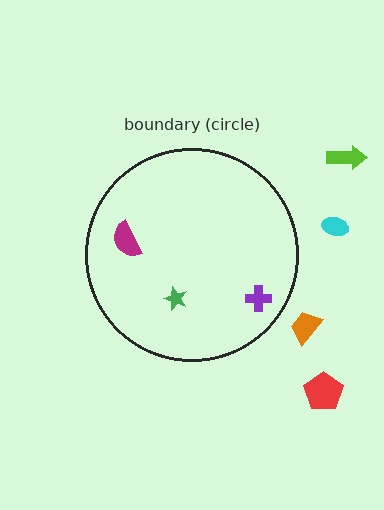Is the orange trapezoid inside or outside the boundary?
Outside.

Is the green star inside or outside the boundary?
Inside.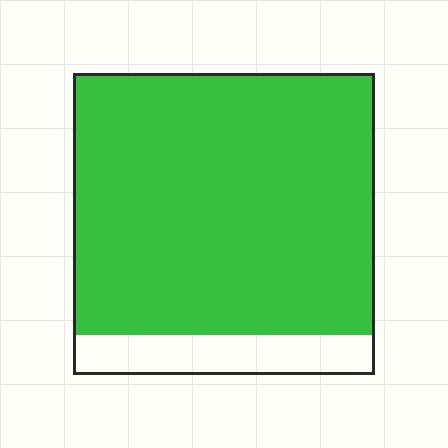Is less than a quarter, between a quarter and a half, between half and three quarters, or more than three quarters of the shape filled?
More than three quarters.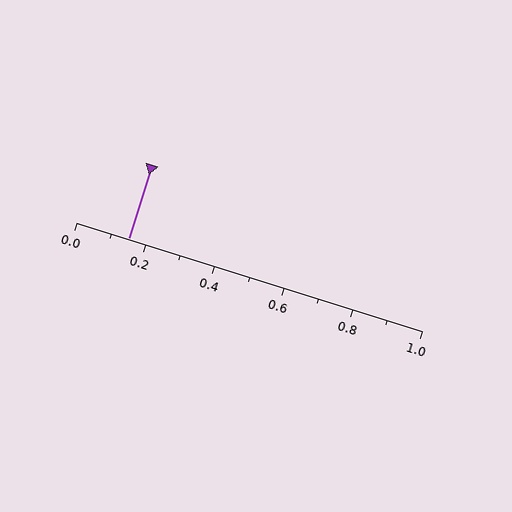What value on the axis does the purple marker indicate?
The marker indicates approximately 0.15.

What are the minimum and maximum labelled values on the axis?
The axis runs from 0.0 to 1.0.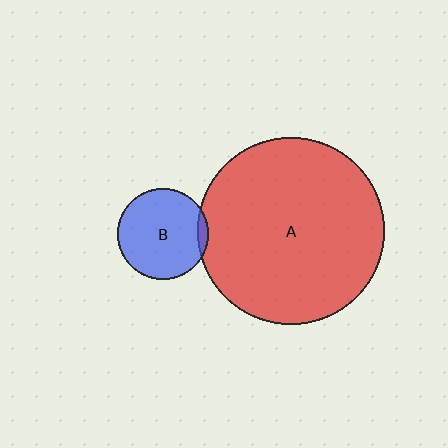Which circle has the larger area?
Circle A (red).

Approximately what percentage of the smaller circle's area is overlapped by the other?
Approximately 5%.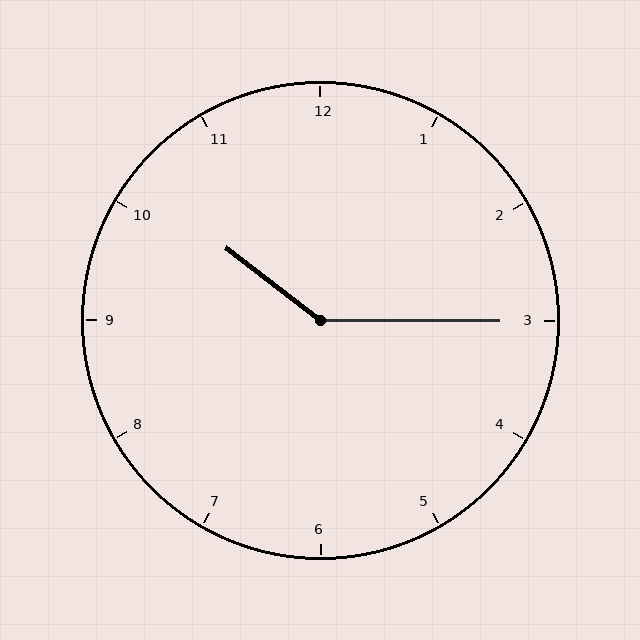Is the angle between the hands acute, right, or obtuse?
It is obtuse.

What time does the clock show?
10:15.